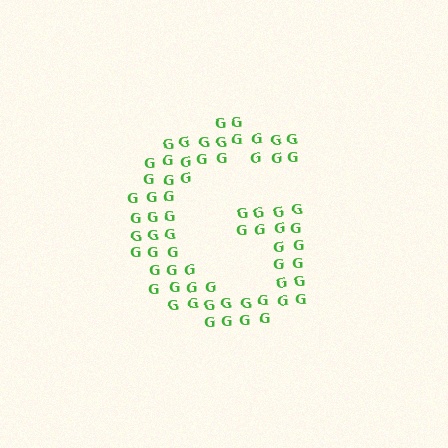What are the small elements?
The small elements are letter G's.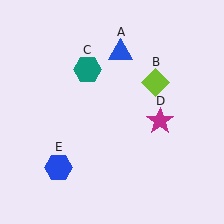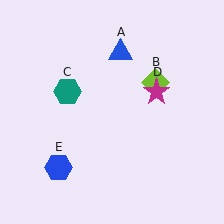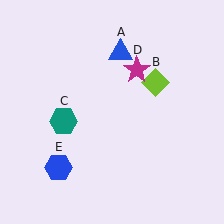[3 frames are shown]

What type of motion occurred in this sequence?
The teal hexagon (object C), magenta star (object D) rotated counterclockwise around the center of the scene.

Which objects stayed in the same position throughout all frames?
Blue triangle (object A) and lime diamond (object B) and blue hexagon (object E) remained stationary.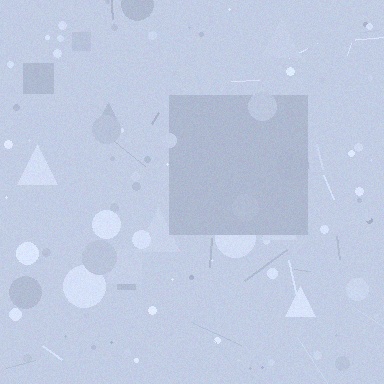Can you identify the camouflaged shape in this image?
The camouflaged shape is a square.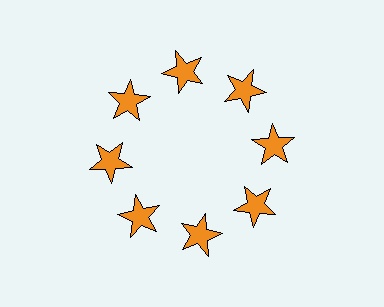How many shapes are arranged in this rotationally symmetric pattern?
There are 8 shapes, arranged in 8 groups of 1.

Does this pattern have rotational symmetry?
Yes, this pattern has 8-fold rotational symmetry. It looks the same after rotating 45 degrees around the center.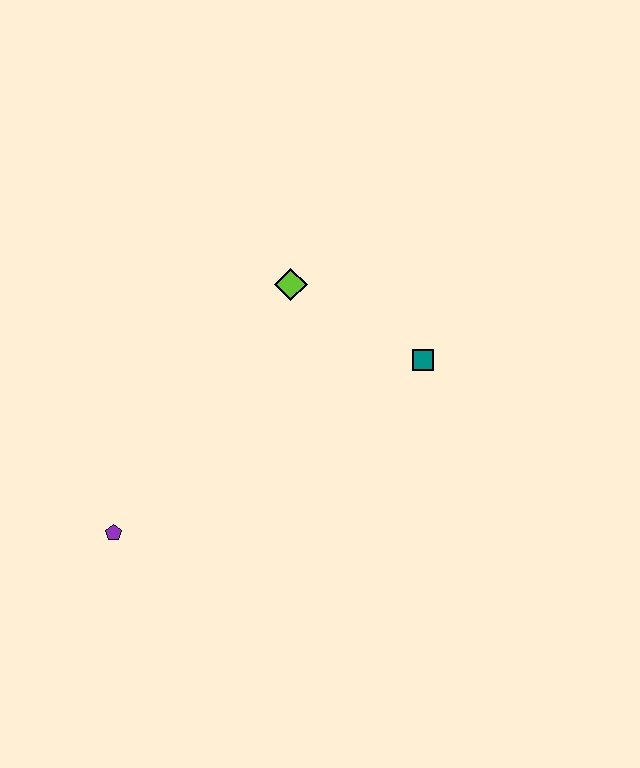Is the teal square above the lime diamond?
No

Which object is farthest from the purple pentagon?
The teal square is farthest from the purple pentagon.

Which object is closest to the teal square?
The lime diamond is closest to the teal square.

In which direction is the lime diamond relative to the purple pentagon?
The lime diamond is above the purple pentagon.